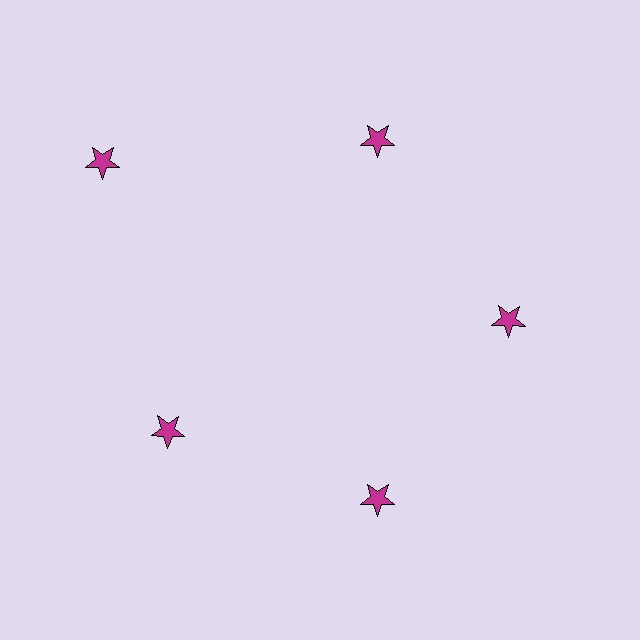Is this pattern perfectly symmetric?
No. The 5 magenta stars are arranged in a ring, but one element near the 10 o'clock position is pushed outward from the center, breaking the 5-fold rotational symmetry.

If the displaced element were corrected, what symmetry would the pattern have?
It would have 5-fold rotational symmetry — the pattern would map onto itself every 72 degrees.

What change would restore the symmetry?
The symmetry would be restored by moving it inward, back onto the ring so that all 5 stars sit at equal angles and equal distance from the center.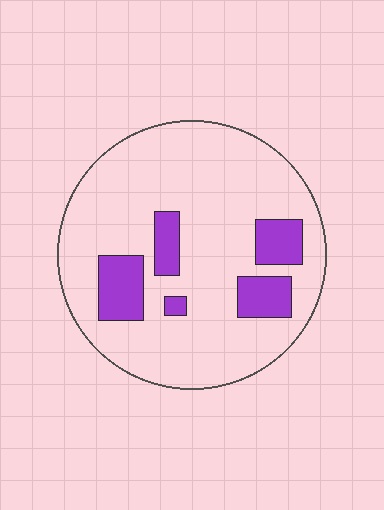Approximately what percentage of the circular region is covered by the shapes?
Approximately 15%.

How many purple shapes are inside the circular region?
5.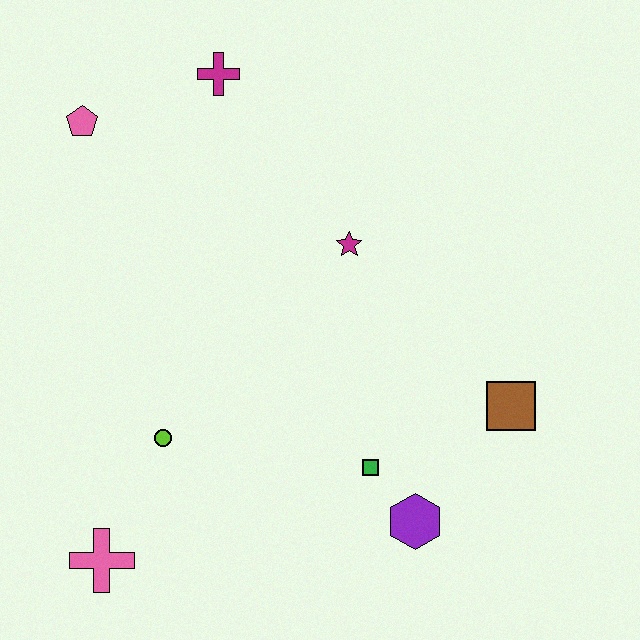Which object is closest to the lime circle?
The pink cross is closest to the lime circle.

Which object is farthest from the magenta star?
The pink cross is farthest from the magenta star.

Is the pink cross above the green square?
No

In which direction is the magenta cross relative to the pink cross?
The magenta cross is above the pink cross.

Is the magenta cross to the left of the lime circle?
No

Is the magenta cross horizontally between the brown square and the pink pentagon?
Yes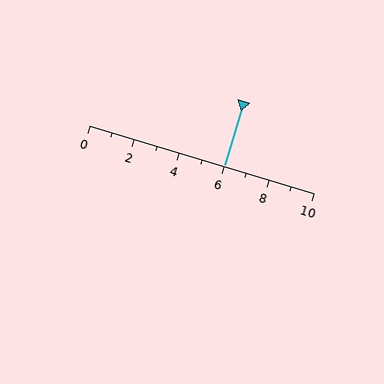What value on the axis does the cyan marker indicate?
The marker indicates approximately 6.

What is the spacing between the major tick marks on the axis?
The major ticks are spaced 2 apart.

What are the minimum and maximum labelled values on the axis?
The axis runs from 0 to 10.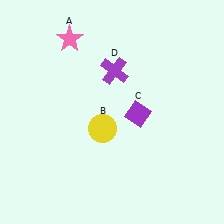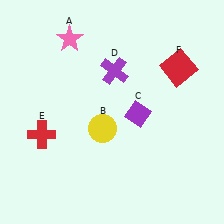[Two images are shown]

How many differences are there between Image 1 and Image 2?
There are 2 differences between the two images.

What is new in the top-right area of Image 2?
A red square (F) was added in the top-right area of Image 2.